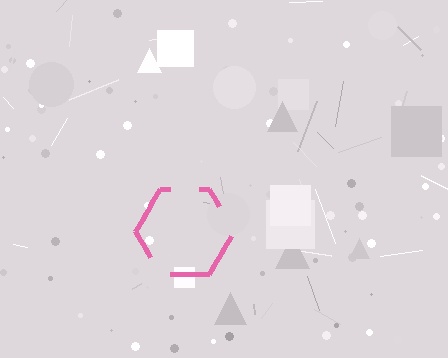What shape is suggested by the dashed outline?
The dashed outline suggests a hexagon.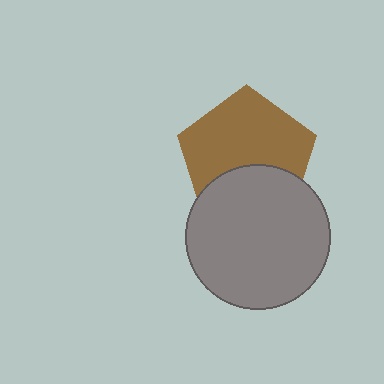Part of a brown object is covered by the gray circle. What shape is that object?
It is a pentagon.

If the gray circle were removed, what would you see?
You would see the complete brown pentagon.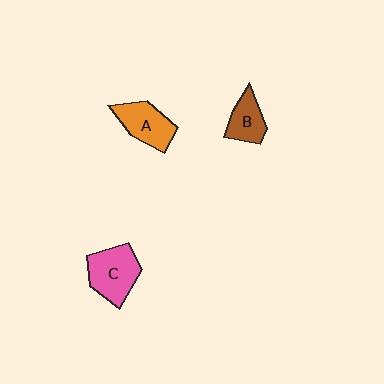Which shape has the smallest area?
Shape B (brown).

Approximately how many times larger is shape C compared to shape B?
Approximately 1.6 times.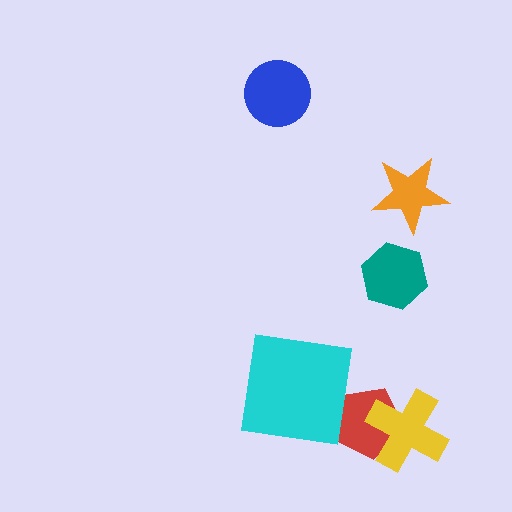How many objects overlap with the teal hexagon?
0 objects overlap with the teal hexagon.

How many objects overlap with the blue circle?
0 objects overlap with the blue circle.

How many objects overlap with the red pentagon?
1 object overlaps with the red pentagon.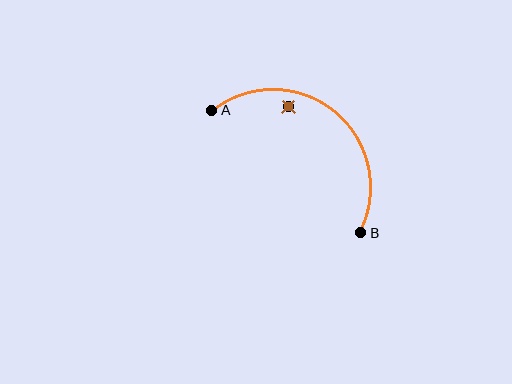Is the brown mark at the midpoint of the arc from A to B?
No — the brown mark does not lie on the arc at all. It sits slightly inside the curve.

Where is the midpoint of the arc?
The arc midpoint is the point on the curve farthest from the straight line joining A and B. It sits above and to the right of that line.